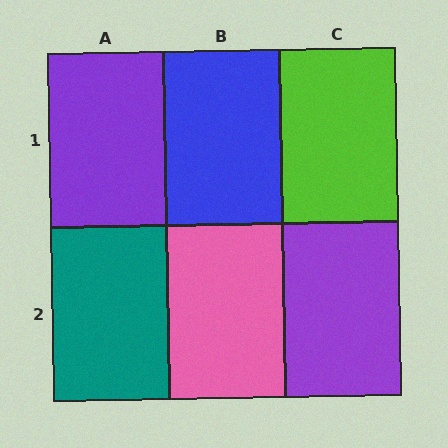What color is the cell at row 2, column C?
Purple.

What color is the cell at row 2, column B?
Pink.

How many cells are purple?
2 cells are purple.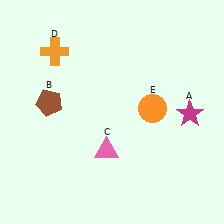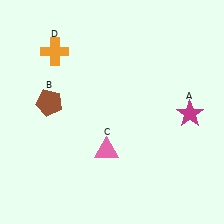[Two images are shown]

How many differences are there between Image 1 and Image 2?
There is 1 difference between the two images.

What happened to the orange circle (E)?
The orange circle (E) was removed in Image 2. It was in the top-right area of Image 1.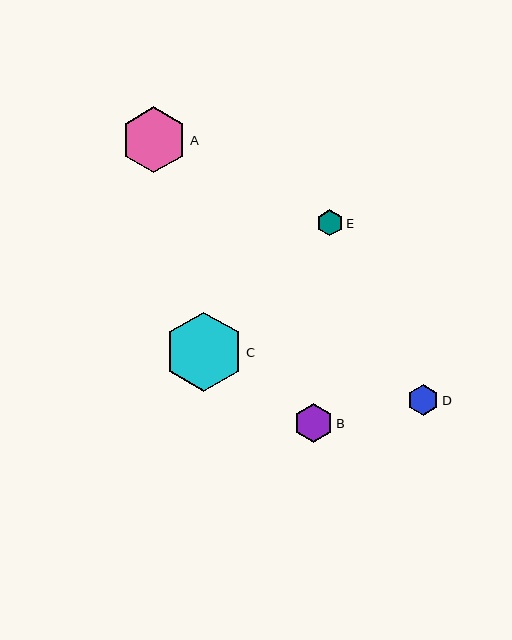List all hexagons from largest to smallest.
From largest to smallest: C, A, B, D, E.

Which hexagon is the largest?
Hexagon C is the largest with a size of approximately 79 pixels.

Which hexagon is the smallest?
Hexagon E is the smallest with a size of approximately 26 pixels.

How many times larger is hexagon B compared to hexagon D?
Hexagon B is approximately 1.3 times the size of hexagon D.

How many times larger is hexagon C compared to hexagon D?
Hexagon C is approximately 2.5 times the size of hexagon D.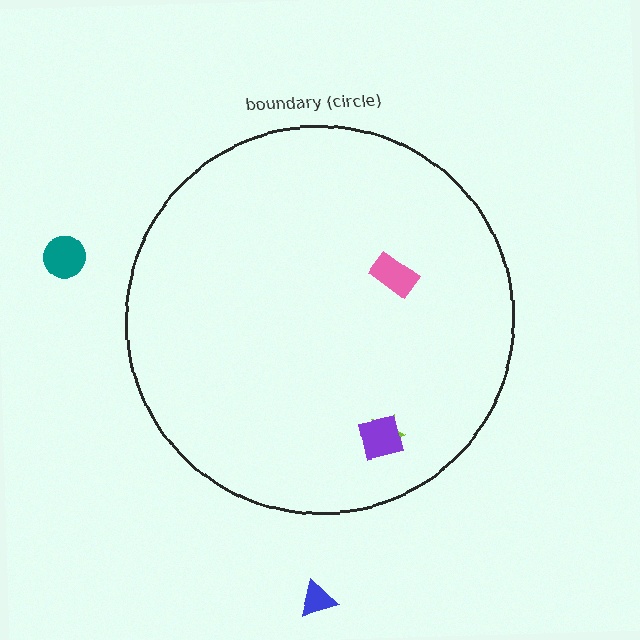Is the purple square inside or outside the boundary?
Inside.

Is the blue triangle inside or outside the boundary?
Outside.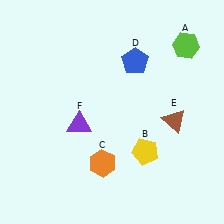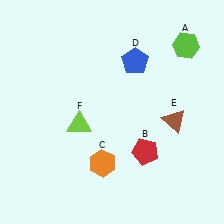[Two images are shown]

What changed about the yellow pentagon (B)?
In Image 1, B is yellow. In Image 2, it changed to red.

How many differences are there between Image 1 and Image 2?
There are 2 differences between the two images.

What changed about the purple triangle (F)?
In Image 1, F is purple. In Image 2, it changed to lime.